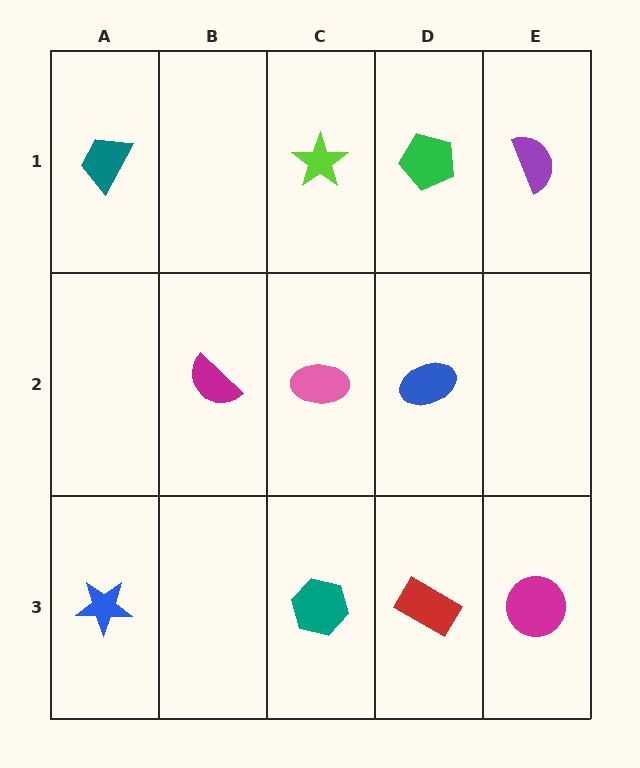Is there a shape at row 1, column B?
No, that cell is empty.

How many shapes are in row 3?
4 shapes.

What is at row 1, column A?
A teal trapezoid.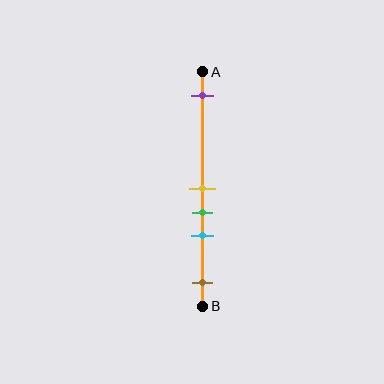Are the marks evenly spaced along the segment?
No, the marks are not evenly spaced.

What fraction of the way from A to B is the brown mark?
The brown mark is approximately 90% (0.9) of the way from A to B.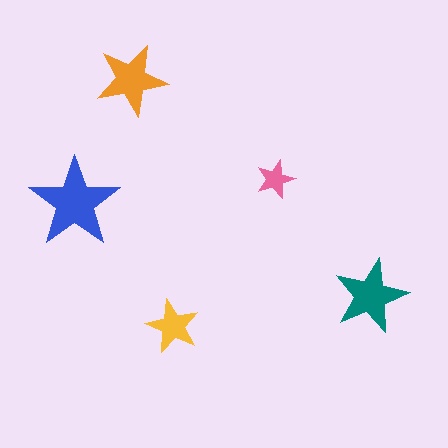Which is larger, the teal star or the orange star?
The teal one.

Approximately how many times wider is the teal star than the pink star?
About 2 times wider.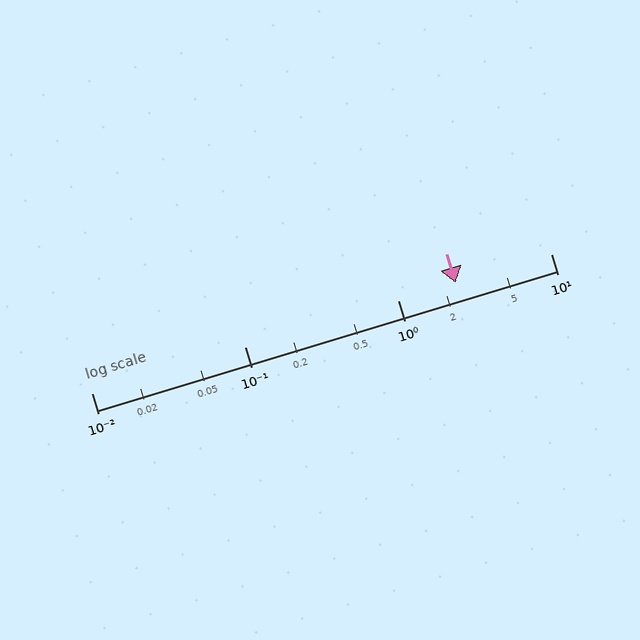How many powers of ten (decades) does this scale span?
The scale spans 3 decades, from 0.01 to 10.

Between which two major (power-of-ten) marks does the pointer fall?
The pointer is between 1 and 10.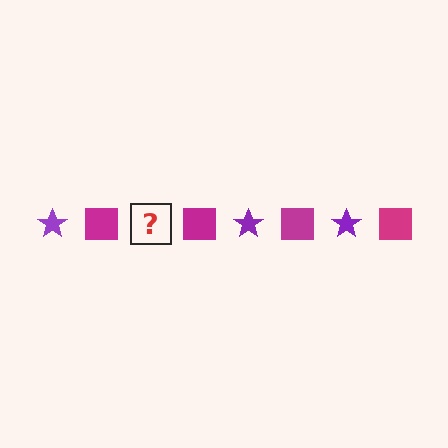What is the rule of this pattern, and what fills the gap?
The rule is that the pattern alternates between purple star and magenta square. The gap should be filled with a purple star.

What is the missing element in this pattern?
The missing element is a purple star.